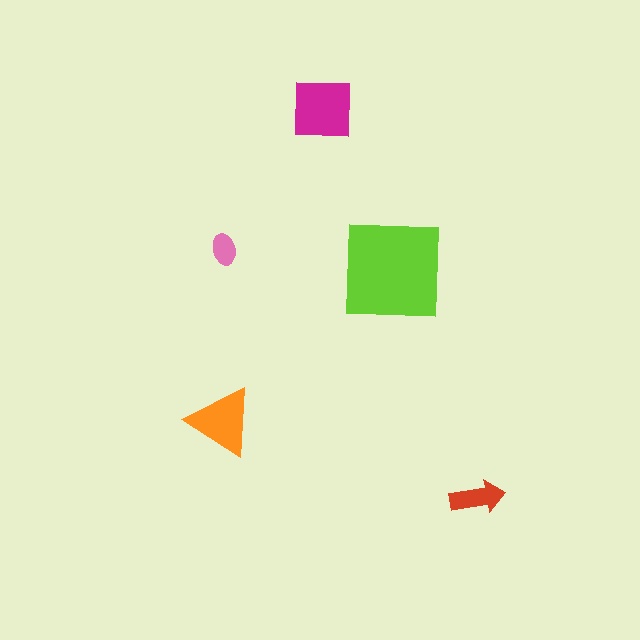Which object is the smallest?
The pink ellipse.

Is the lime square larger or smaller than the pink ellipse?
Larger.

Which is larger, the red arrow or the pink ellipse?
The red arrow.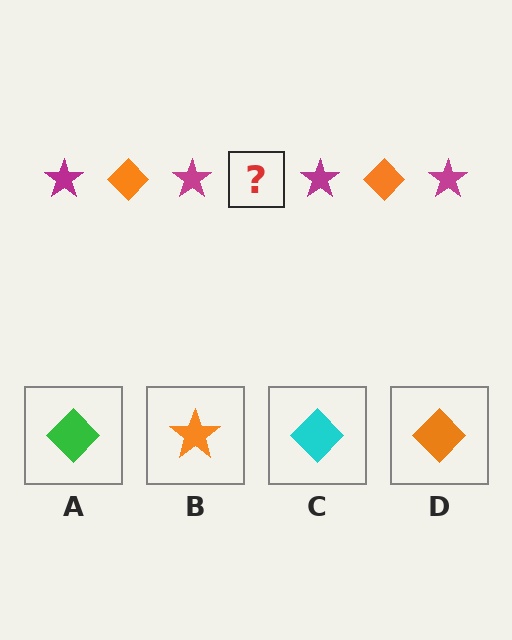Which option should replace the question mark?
Option D.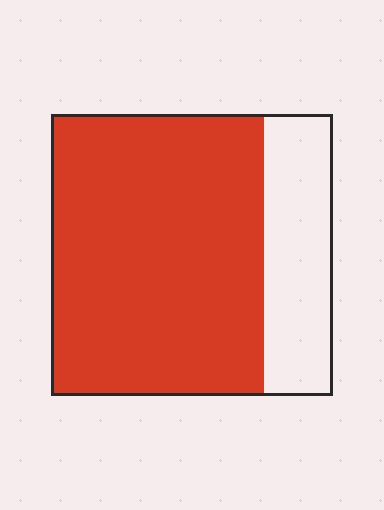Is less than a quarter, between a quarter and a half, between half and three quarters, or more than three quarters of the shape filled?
More than three quarters.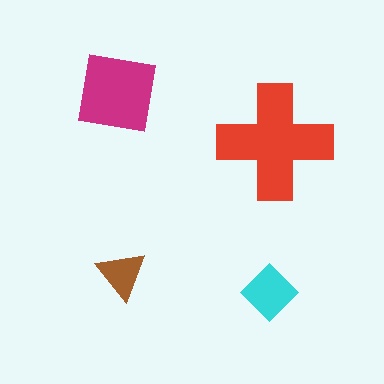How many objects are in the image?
There are 4 objects in the image.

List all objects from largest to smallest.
The red cross, the magenta square, the cyan diamond, the brown triangle.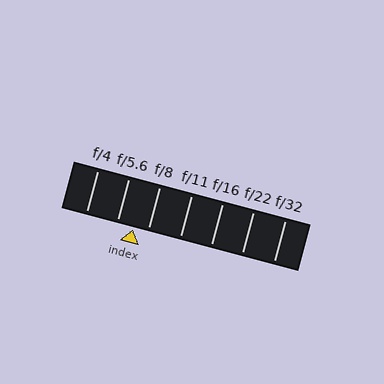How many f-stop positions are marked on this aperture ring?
There are 7 f-stop positions marked.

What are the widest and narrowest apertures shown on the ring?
The widest aperture shown is f/4 and the narrowest is f/32.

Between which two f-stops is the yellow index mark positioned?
The index mark is between f/5.6 and f/8.